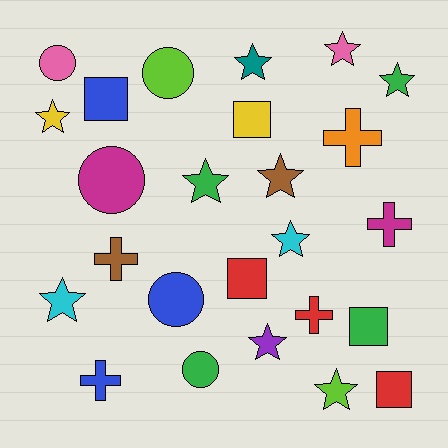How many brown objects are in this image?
There are 2 brown objects.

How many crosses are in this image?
There are 5 crosses.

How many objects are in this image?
There are 25 objects.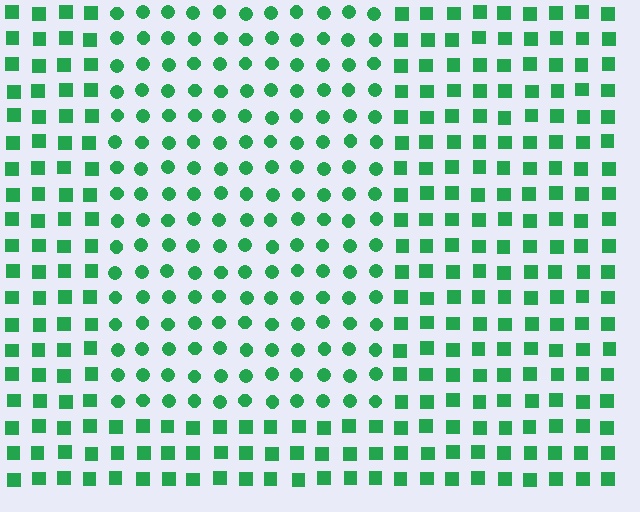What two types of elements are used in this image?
The image uses circles inside the rectangle region and squares outside it.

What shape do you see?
I see a rectangle.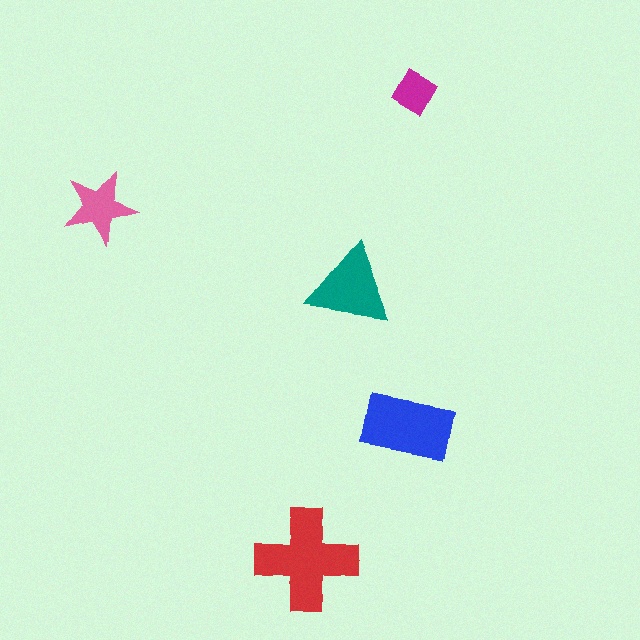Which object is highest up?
The magenta diamond is topmost.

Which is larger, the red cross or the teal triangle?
The red cross.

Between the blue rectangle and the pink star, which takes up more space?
The blue rectangle.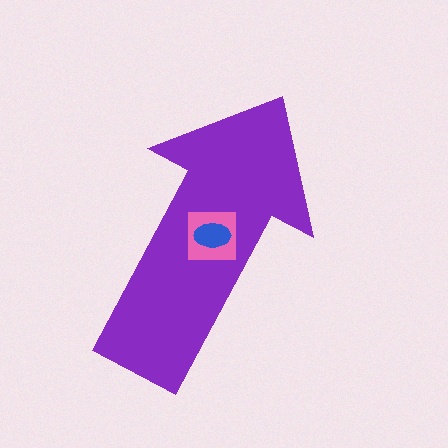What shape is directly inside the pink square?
The blue ellipse.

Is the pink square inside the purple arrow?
Yes.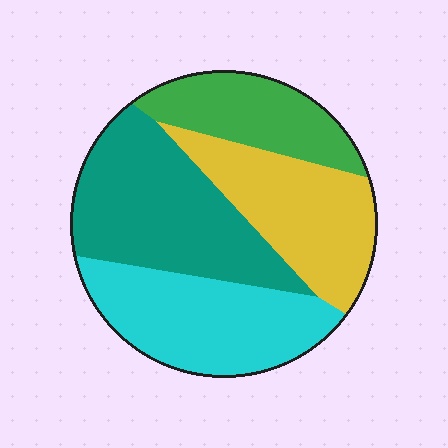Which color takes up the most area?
Teal, at roughly 30%.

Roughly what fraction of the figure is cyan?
Cyan takes up between a sixth and a third of the figure.